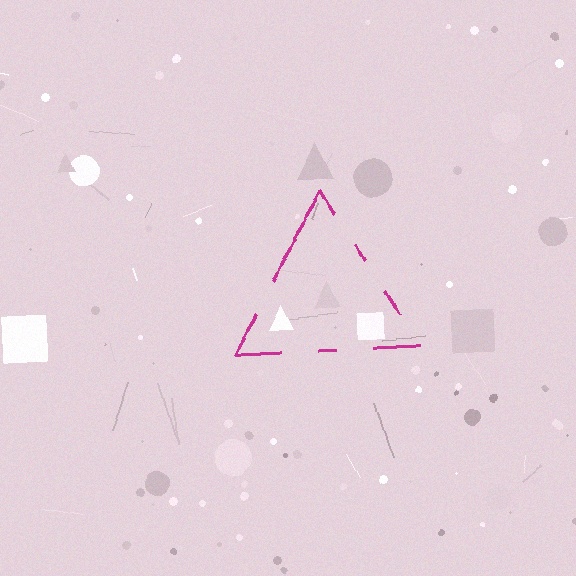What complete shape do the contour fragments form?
The contour fragments form a triangle.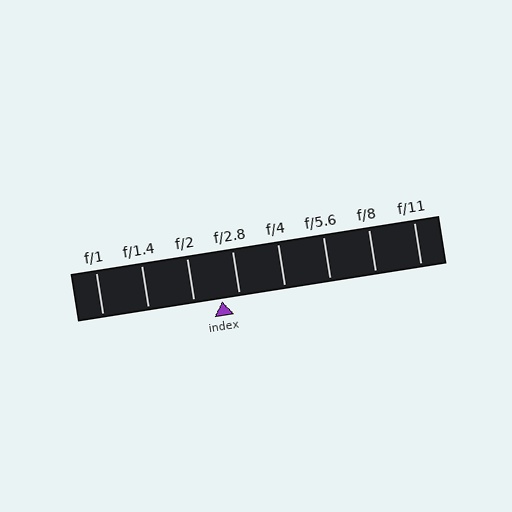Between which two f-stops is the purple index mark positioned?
The index mark is between f/2 and f/2.8.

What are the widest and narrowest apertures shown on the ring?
The widest aperture shown is f/1 and the narrowest is f/11.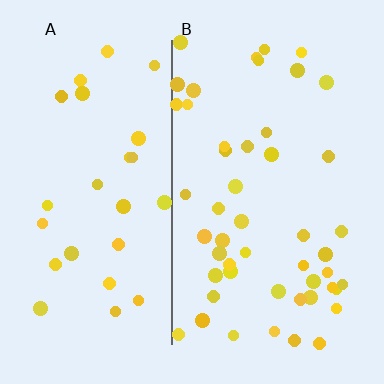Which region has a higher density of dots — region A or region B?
B (the right).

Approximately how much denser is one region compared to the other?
Approximately 1.8× — region B over region A.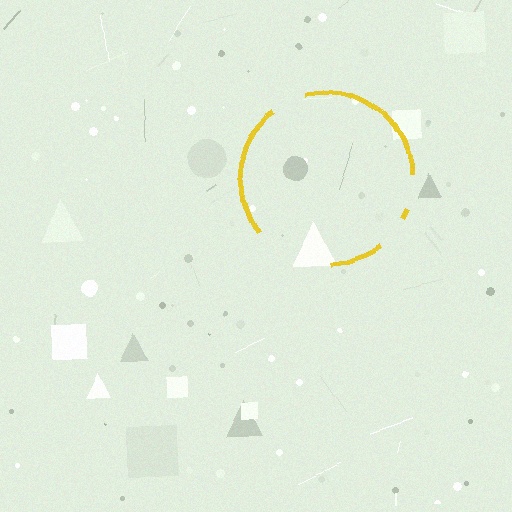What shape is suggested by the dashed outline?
The dashed outline suggests a circle.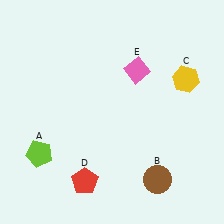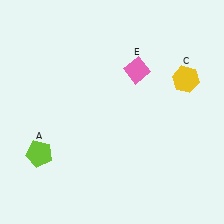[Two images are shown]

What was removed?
The brown circle (B), the red pentagon (D) were removed in Image 2.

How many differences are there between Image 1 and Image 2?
There are 2 differences between the two images.